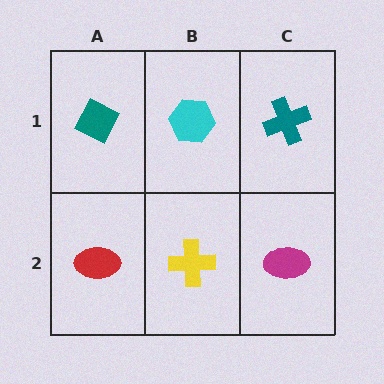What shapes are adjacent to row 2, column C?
A teal cross (row 1, column C), a yellow cross (row 2, column B).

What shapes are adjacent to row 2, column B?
A cyan hexagon (row 1, column B), a red ellipse (row 2, column A), a magenta ellipse (row 2, column C).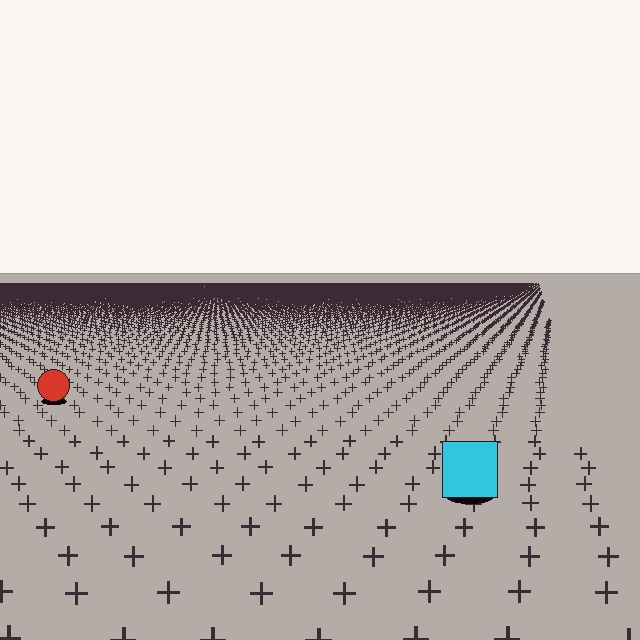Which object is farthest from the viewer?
The red circle is farthest from the viewer. It appears smaller and the ground texture around it is denser.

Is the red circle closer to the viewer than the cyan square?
No. The cyan square is closer — you can tell from the texture gradient: the ground texture is coarser near it.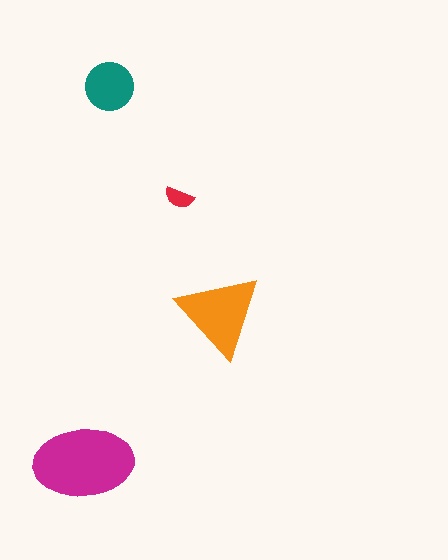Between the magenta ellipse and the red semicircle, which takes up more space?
The magenta ellipse.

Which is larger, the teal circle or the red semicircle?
The teal circle.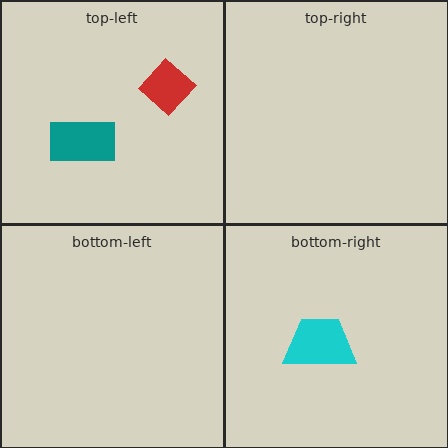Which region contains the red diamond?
The top-left region.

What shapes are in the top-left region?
The teal rectangle, the red diamond.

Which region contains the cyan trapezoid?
The bottom-right region.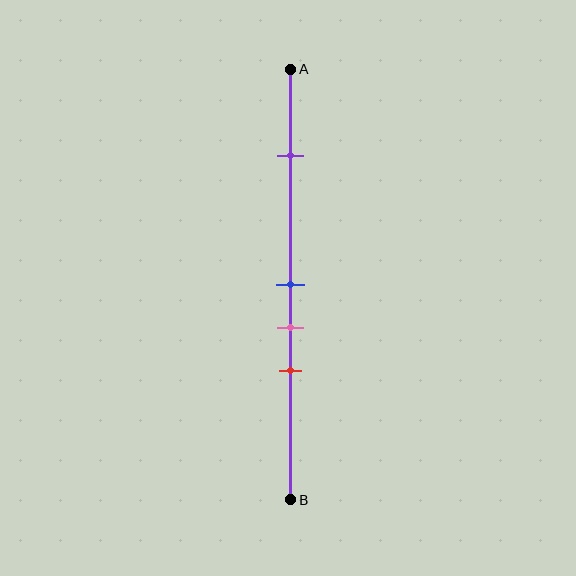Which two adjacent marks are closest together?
The blue and pink marks are the closest adjacent pair.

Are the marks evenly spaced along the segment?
No, the marks are not evenly spaced.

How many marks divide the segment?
There are 4 marks dividing the segment.